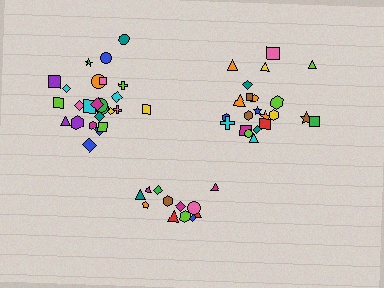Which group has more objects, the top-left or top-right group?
The top-left group.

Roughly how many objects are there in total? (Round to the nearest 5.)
Roughly 60 objects in total.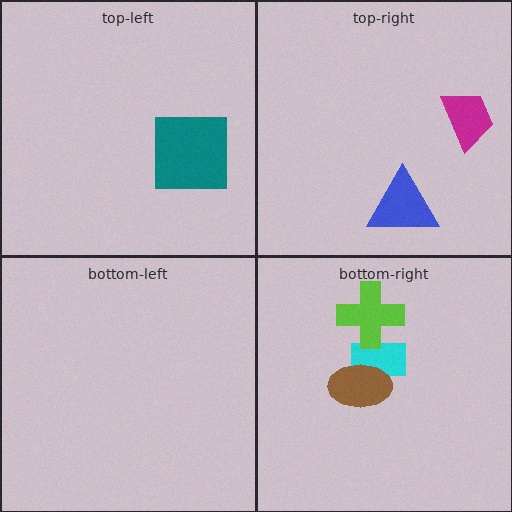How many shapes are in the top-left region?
1.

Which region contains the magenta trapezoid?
The top-right region.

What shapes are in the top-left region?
The teal square.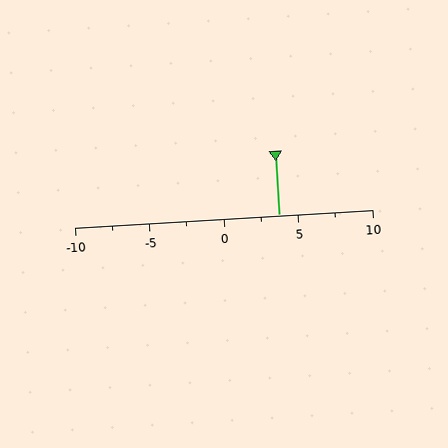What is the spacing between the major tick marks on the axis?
The major ticks are spaced 5 apart.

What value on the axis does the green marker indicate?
The marker indicates approximately 3.8.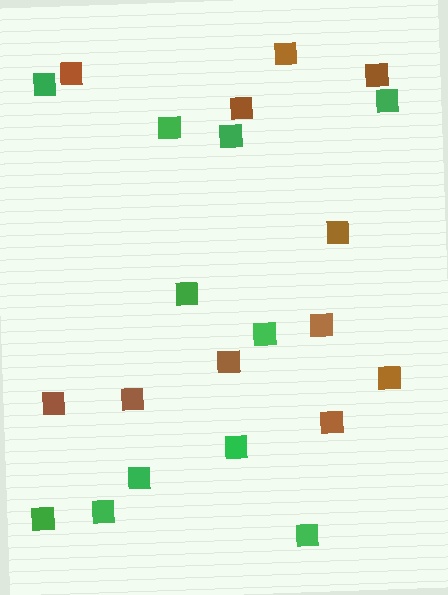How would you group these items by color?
There are 2 groups: one group of brown squares (11) and one group of green squares (11).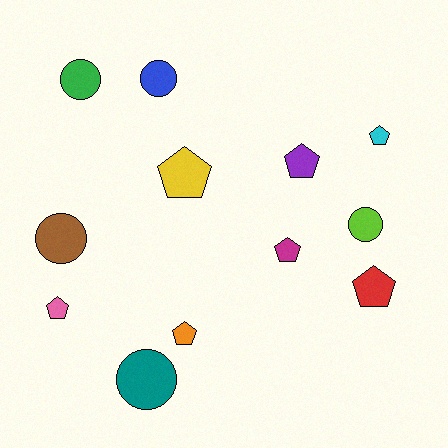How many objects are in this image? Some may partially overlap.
There are 12 objects.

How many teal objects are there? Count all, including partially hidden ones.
There is 1 teal object.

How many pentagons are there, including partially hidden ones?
There are 7 pentagons.